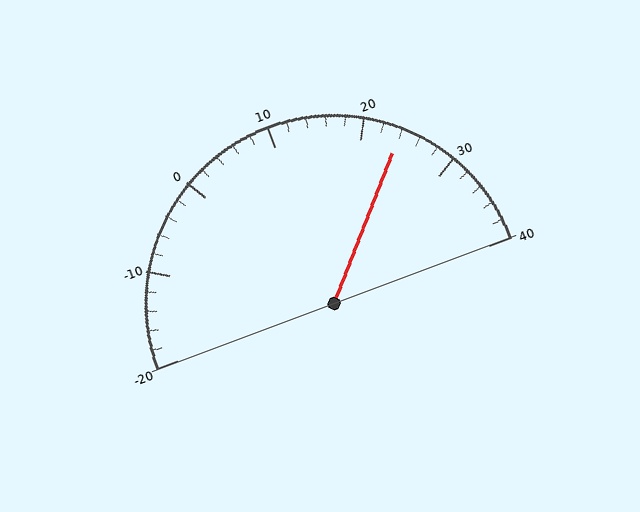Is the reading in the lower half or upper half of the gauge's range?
The reading is in the upper half of the range (-20 to 40).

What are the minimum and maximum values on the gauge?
The gauge ranges from -20 to 40.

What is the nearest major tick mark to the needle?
The nearest major tick mark is 20.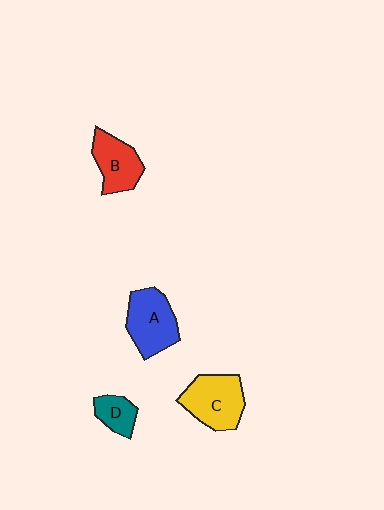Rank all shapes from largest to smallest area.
From largest to smallest: C (yellow), A (blue), B (red), D (teal).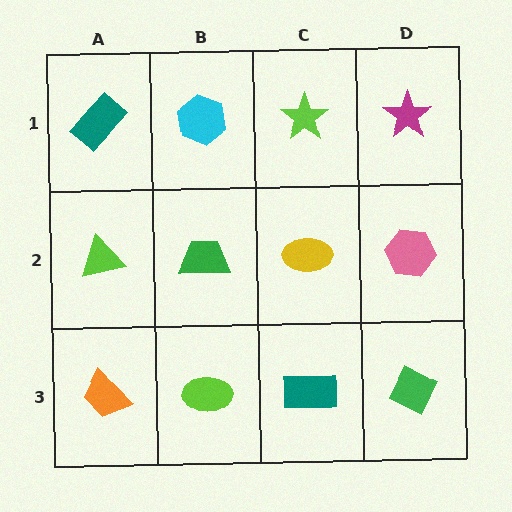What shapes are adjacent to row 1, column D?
A pink hexagon (row 2, column D), a lime star (row 1, column C).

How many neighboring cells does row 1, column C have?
3.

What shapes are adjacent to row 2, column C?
A lime star (row 1, column C), a teal rectangle (row 3, column C), a green trapezoid (row 2, column B), a pink hexagon (row 2, column D).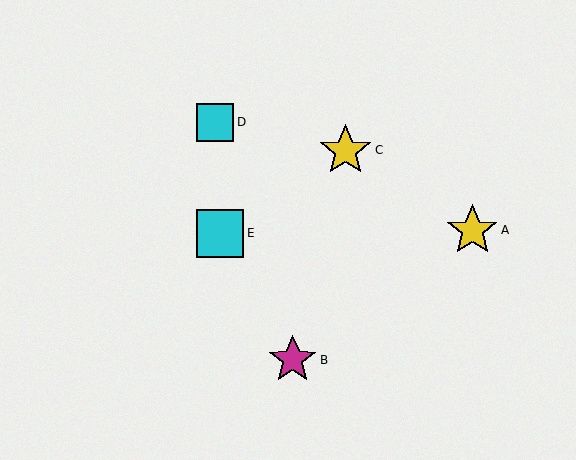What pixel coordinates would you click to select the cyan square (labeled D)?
Click at (215, 122) to select the cyan square D.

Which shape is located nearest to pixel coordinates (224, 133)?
The cyan square (labeled D) at (215, 122) is nearest to that location.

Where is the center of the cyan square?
The center of the cyan square is at (215, 122).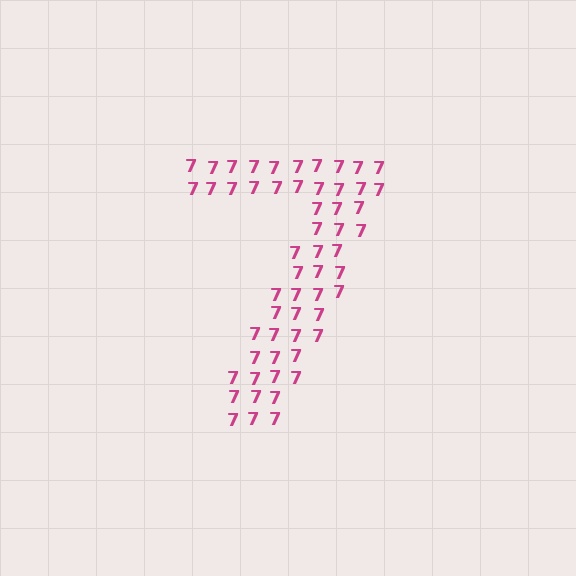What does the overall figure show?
The overall figure shows the digit 7.